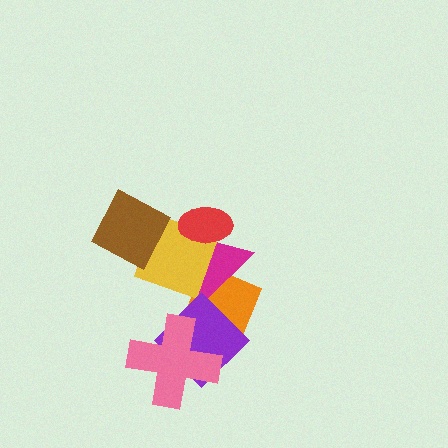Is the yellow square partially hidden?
Yes, it is partially covered by another shape.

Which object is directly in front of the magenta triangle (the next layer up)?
The yellow square is directly in front of the magenta triangle.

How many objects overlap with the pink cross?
2 objects overlap with the pink cross.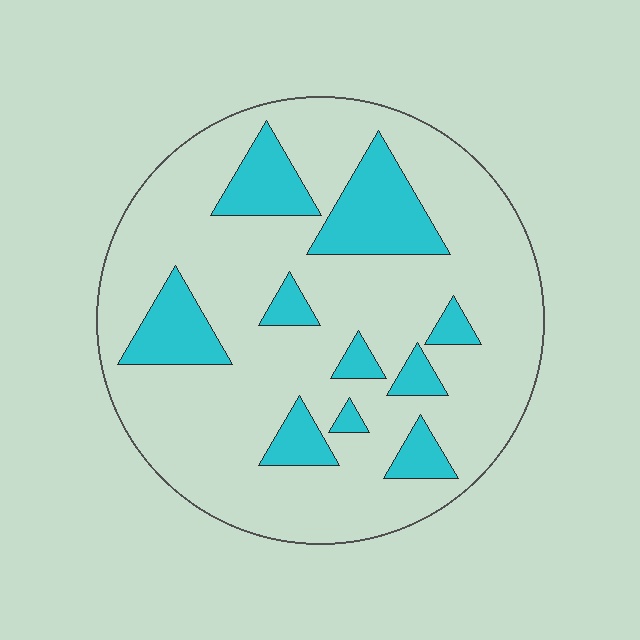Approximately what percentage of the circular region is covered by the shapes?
Approximately 20%.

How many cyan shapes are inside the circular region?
10.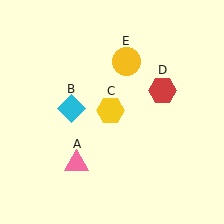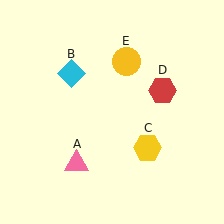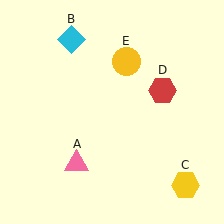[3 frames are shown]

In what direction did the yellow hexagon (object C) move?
The yellow hexagon (object C) moved down and to the right.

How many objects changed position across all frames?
2 objects changed position: cyan diamond (object B), yellow hexagon (object C).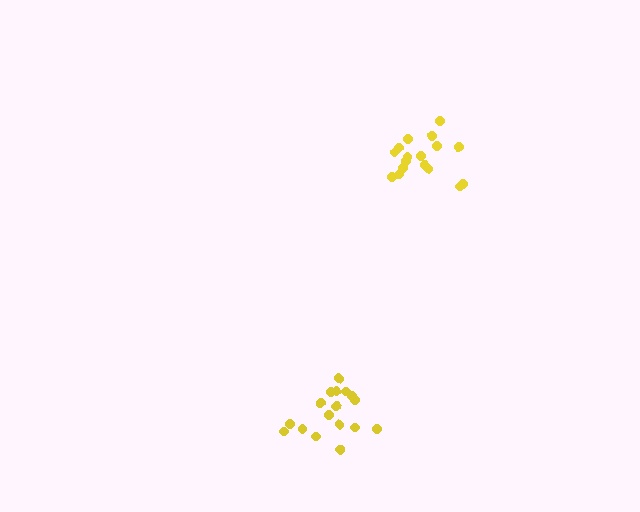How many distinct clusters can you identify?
There are 2 distinct clusters.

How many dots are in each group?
Group 1: 17 dots, Group 2: 17 dots (34 total).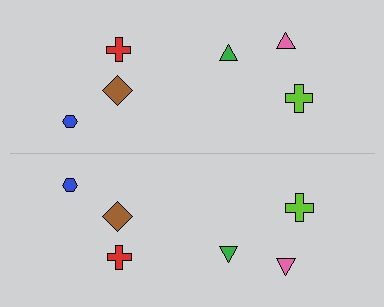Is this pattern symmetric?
Yes, this pattern has bilateral (reflection) symmetry.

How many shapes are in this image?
There are 12 shapes in this image.